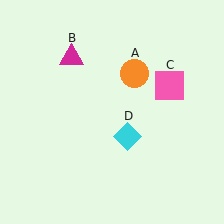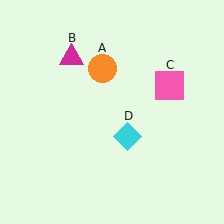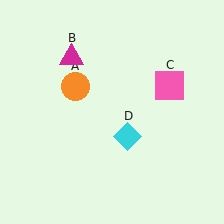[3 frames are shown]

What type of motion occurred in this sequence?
The orange circle (object A) rotated counterclockwise around the center of the scene.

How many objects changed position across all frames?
1 object changed position: orange circle (object A).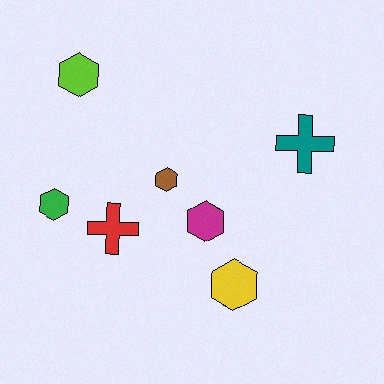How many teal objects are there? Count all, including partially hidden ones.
There is 1 teal object.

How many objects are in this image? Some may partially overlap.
There are 7 objects.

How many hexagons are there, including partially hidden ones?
There are 5 hexagons.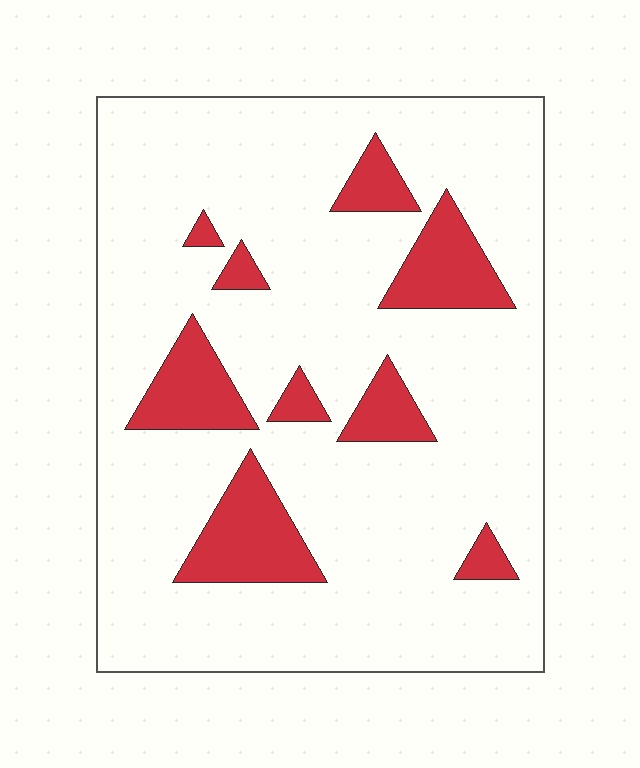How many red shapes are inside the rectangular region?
9.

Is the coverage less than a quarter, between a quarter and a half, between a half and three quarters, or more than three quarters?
Less than a quarter.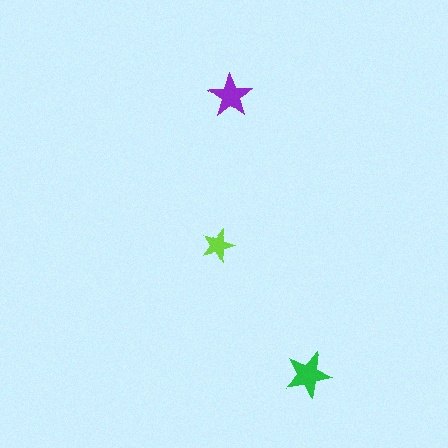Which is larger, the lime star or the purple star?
The purple one.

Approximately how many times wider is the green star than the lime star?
About 1.5 times wider.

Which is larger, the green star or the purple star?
The green one.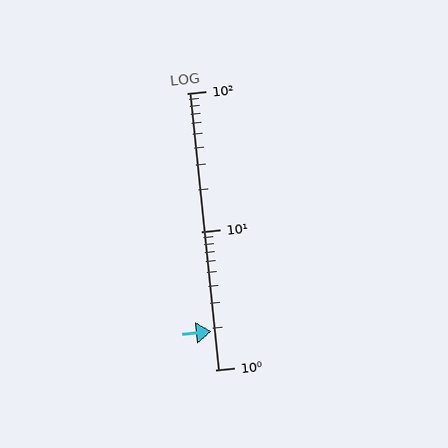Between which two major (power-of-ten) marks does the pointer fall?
The pointer is between 1 and 10.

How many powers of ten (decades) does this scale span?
The scale spans 2 decades, from 1 to 100.